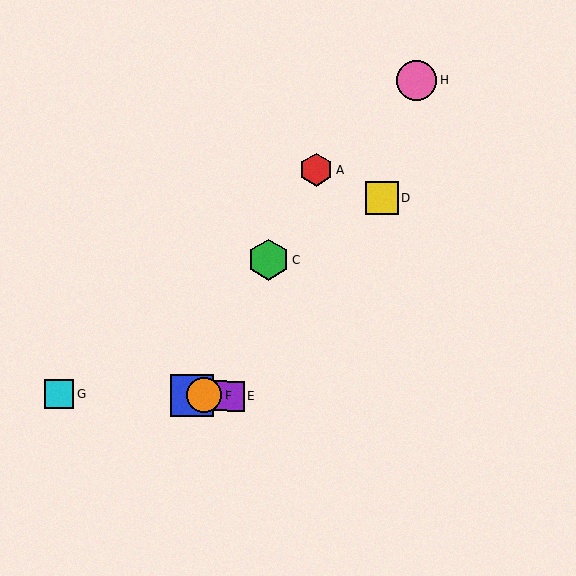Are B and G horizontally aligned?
Yes, both are at y≈396.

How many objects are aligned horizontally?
4 objects (B, E, F, G) are aligned horizontally.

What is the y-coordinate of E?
Object E is at y≈396.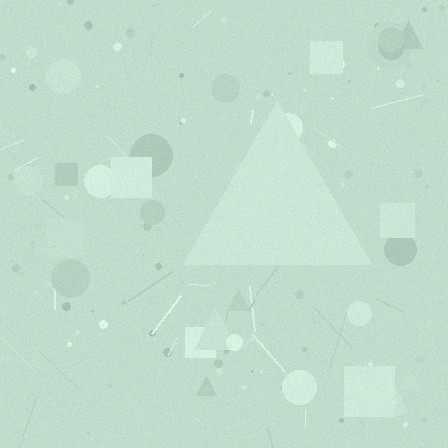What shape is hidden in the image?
A triangle is hidden in the image.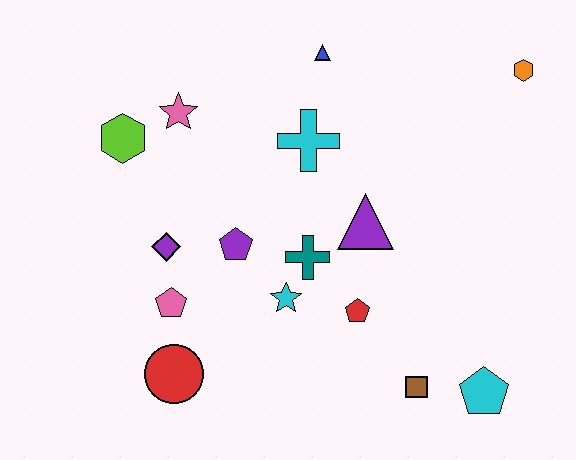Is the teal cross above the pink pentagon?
Yes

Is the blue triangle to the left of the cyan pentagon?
Yes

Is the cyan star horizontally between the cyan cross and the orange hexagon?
No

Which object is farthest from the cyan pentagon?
The lime hexagon is farthest from the cyan pentagon.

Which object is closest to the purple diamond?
The pink pentagon is closest to the purple diamond.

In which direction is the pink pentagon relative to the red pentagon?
The pink pentagon is to the left of the red pentagon.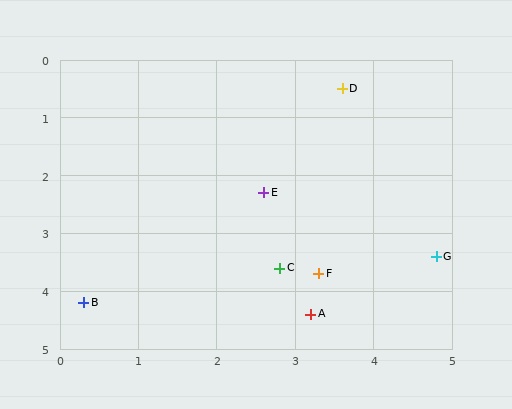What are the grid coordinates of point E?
Point E is at approximately (2.6, 2.3).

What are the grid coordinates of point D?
Point D is at approximately (3.6, 0.5).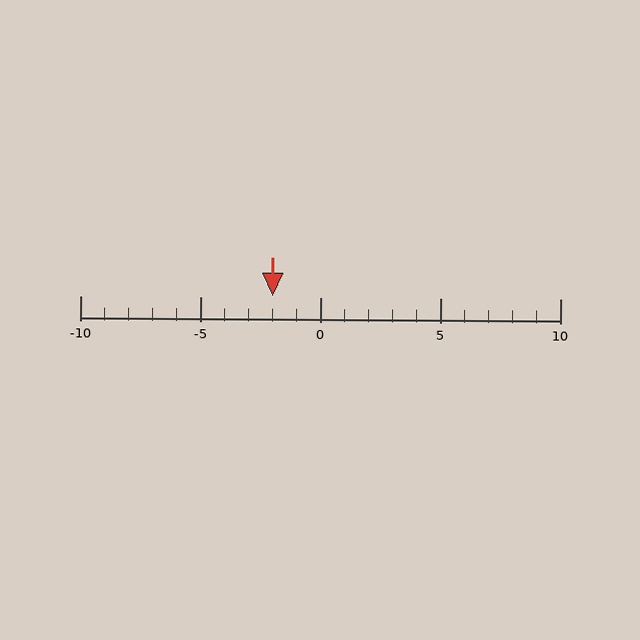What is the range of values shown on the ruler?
The ruler shows values from -10 to 10.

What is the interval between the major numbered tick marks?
The major tick marks are spaced 5 units apart.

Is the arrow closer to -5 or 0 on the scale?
The arrow is closer to 0.